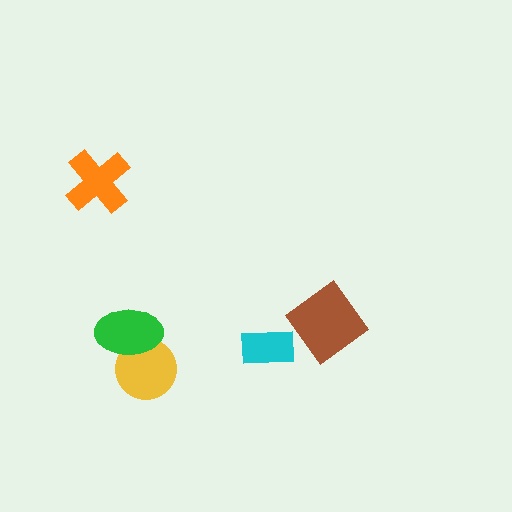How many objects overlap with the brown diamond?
0 objects overlap with the brown diamond.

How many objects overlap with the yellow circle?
1 object overlaps with the yellow circle.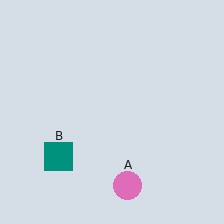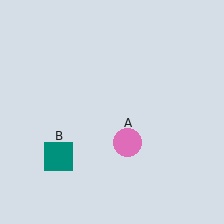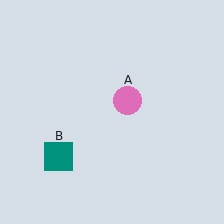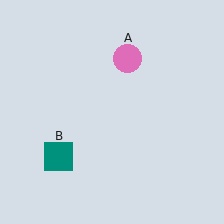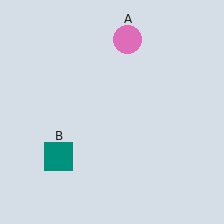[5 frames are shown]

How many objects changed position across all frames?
1 object changed position: pink circle (object A).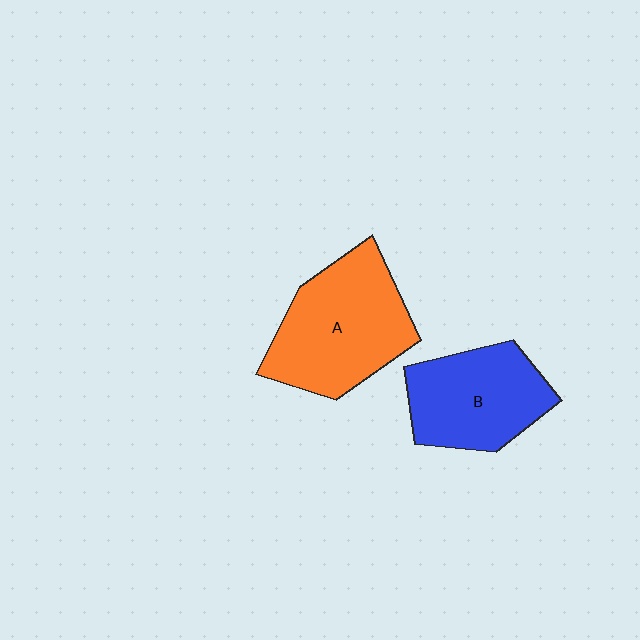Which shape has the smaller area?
Shape B (blue).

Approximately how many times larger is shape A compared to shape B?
Approximately 1.2 times.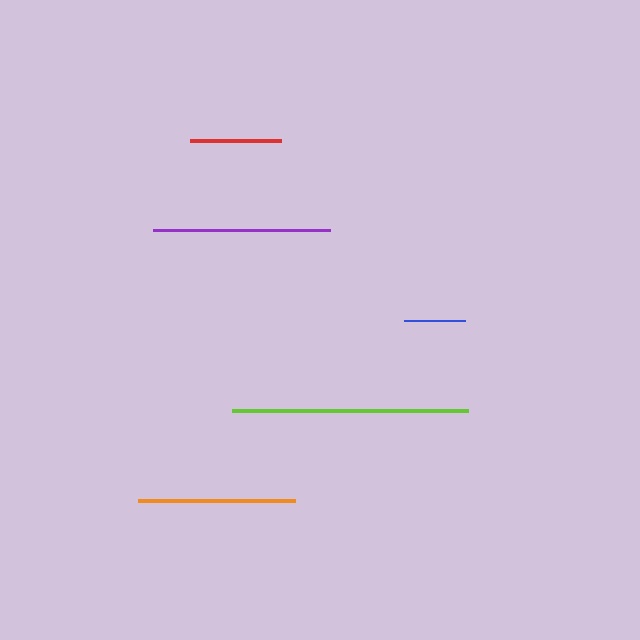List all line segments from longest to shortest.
From longest to shortest: lime, purple, orange, red, blue.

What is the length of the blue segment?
The blue segment is approximately 61 pixels long.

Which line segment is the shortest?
The blue line is the shortest at approximately 61 pixels.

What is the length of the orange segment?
The orange segment is approximately 157 pixels long.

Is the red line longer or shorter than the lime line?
The lime line is longer than the red line.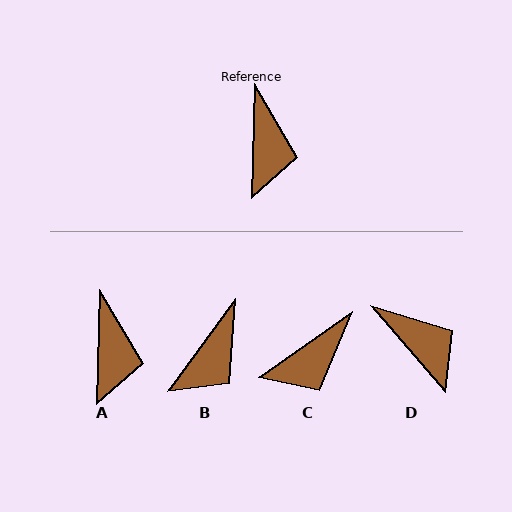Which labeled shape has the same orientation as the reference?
A.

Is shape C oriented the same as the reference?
No, it is off by about 53 degrees.